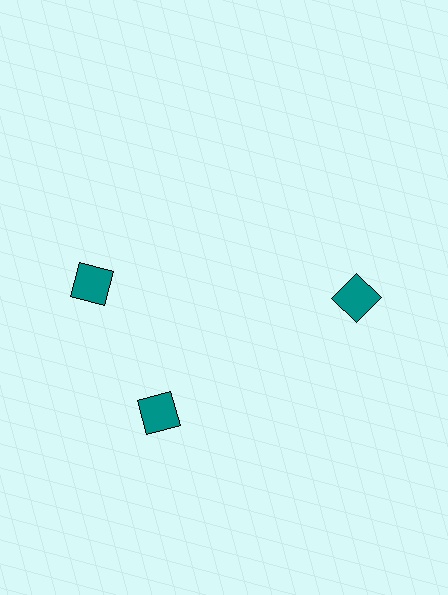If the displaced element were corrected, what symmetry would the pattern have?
It would have 3-fold rotational symmetry — the pattern would map onto itself every 120 degrees.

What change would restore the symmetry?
The symmetry would be restored by rotating it back into even spacing with its neighbors so that all 3 diamonds sit at equal angles and equal distance from the center.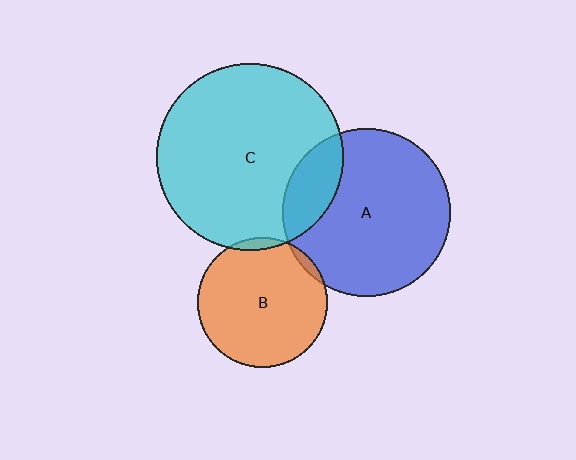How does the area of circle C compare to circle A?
Approximately 1.2 times.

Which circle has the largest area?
Circle C (cyan).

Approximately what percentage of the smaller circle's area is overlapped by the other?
Approximately 5%.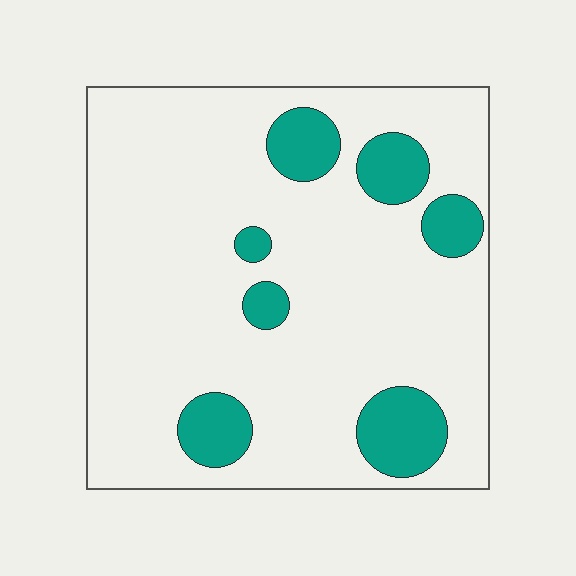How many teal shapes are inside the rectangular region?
7.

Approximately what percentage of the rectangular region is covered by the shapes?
Approximately 15%.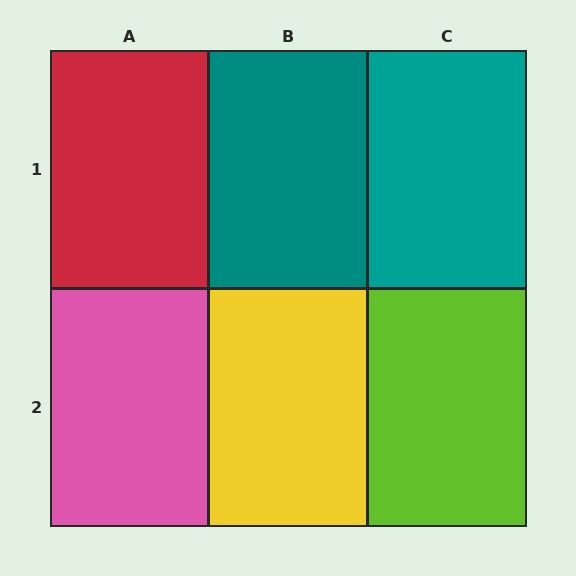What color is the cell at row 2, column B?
Yellow.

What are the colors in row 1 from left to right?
Red, teal, teal.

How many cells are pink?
1 cell is pink.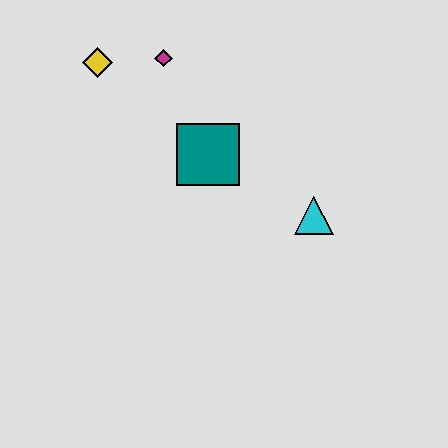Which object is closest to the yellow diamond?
The magenta diamond is closest to the yellow diamond.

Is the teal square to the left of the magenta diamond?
No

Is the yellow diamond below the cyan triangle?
No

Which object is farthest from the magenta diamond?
The cyan triangle is farthest from the magenta diamond.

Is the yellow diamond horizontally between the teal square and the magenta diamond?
No